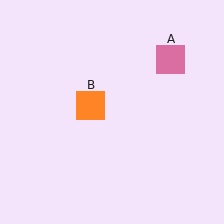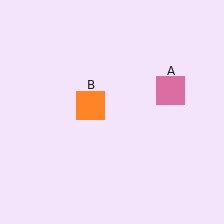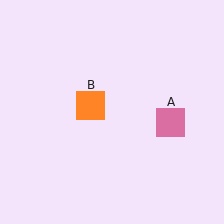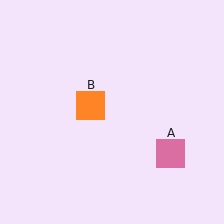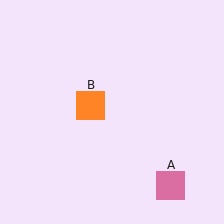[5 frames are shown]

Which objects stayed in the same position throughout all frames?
Orange square (object B) remained stationary.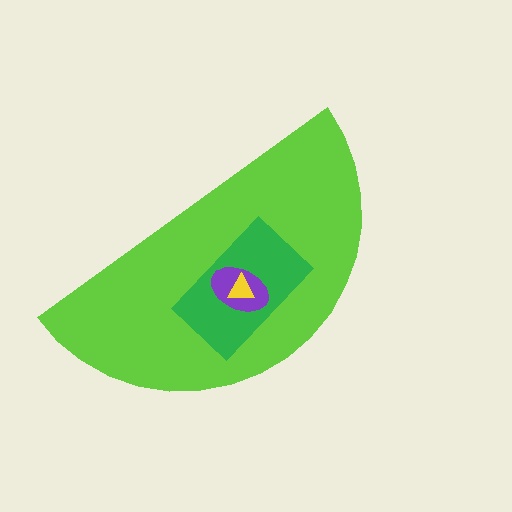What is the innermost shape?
The yellow triangle.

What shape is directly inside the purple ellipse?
The yellow triangle.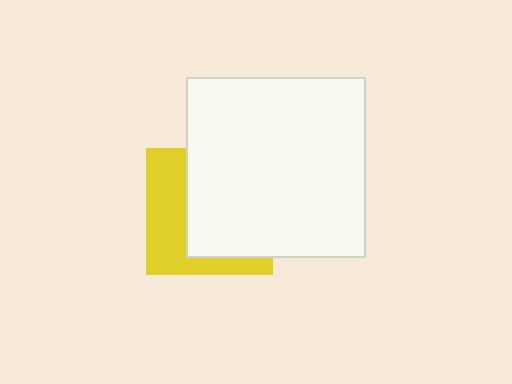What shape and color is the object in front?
The object in front is a white square.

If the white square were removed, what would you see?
You would see the complete yellow square.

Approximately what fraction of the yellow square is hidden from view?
Roughly 59% of the yellow square is hidden behind the white square.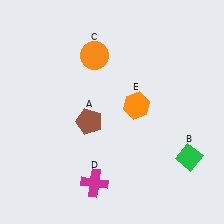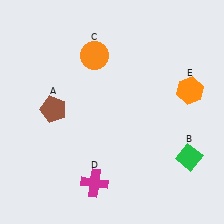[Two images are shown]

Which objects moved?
The objects that moved are: the brown pentagon (A), the orange hexagon (E).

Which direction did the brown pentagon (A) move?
The brown pentagon (A) moved left.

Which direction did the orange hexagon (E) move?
The orange hexagon (E) moved right.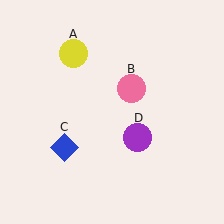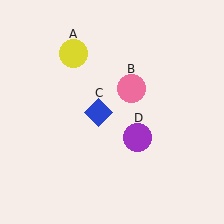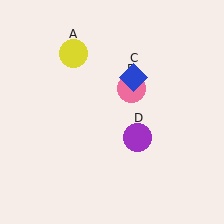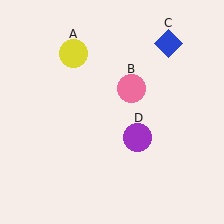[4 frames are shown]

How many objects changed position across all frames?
1 object changed position: blue diamond (object C).